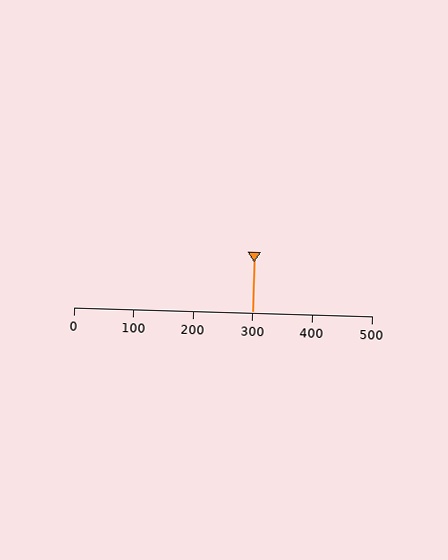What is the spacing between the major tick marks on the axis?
The major ticks are spaced 100 apart.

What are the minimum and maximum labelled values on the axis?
The axis runs from 0 to 500.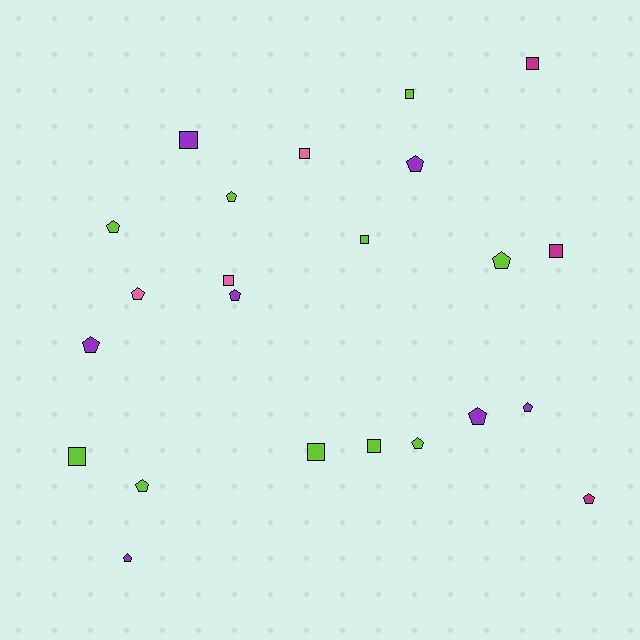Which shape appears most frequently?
Pentagon, with 13 objects.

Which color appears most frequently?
Lime, with 10 objects.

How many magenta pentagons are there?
There is 1 magenta pentagon.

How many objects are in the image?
There are 23 objects.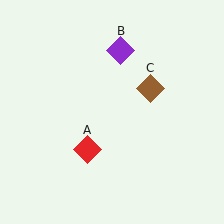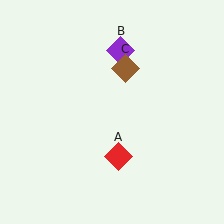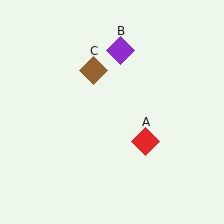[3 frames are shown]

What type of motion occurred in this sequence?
The red diamond (object A), brown diamond (object C) rotated counterclockwise around the center of the scene.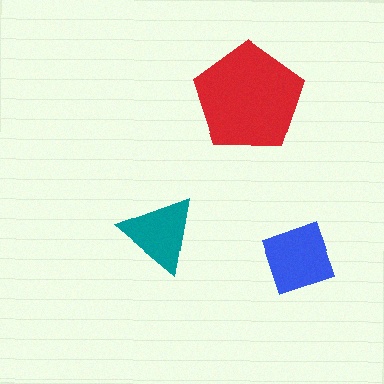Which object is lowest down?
The blue square is bottommost.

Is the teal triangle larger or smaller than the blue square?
Smaller.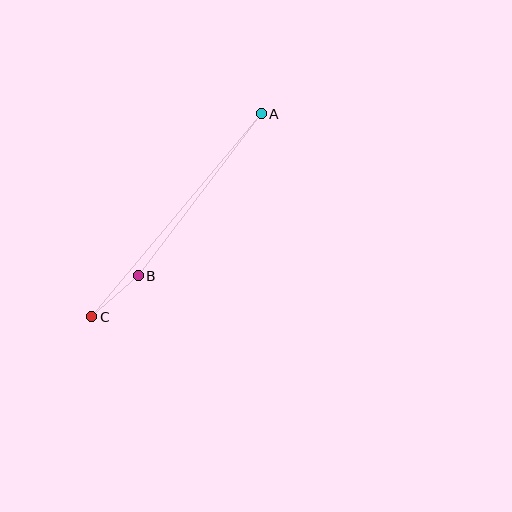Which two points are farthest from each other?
Points A and C are farthest from each other.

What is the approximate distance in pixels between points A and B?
The distance between A and B is approximately 204 pixels.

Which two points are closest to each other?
Points B and C are closest to each other.